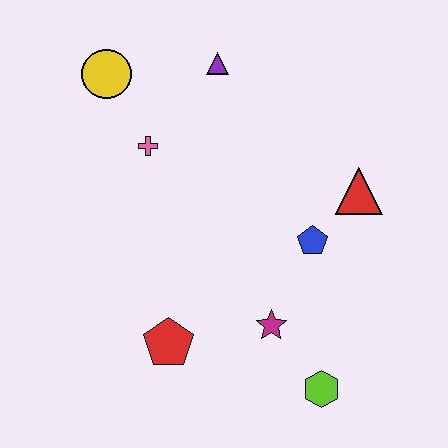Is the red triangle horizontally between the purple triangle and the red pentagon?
No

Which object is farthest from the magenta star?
The yellow circle is farthest from the magenta star.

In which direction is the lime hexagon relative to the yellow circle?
The lime hexagon is below the yellow circle.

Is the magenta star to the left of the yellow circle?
No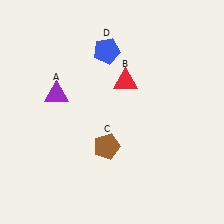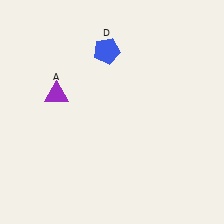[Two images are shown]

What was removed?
The red triangle (B), the brown pentagon (C) were removed in Image 2.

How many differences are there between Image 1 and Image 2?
There are 2 differences between the two images.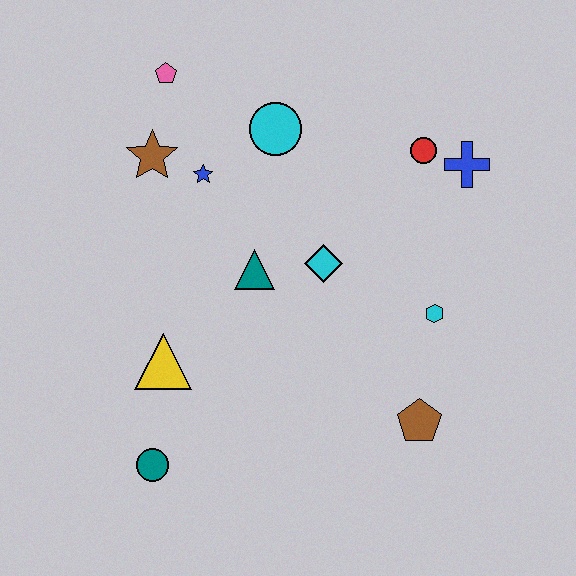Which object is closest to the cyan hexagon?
The brown pentagon is closest to the cyan hexagon.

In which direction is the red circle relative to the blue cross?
The red circle is to the left of the blue cross.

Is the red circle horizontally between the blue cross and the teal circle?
Yes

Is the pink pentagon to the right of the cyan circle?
No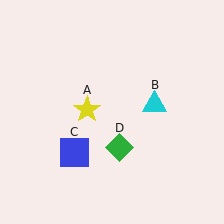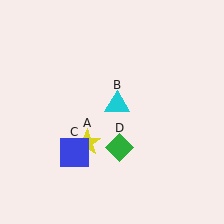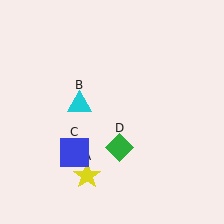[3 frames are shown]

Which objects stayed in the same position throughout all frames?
Blue square (object C) and green diamond (object D) remained stationary.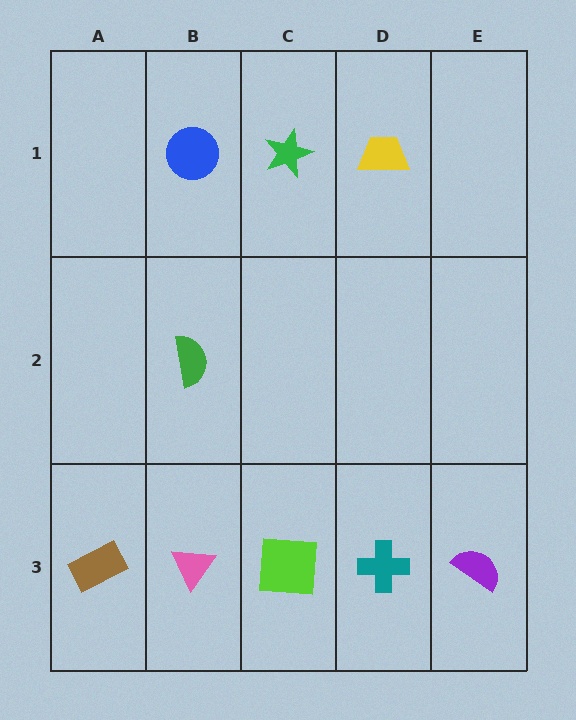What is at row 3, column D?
A teal cross.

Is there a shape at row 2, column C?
No, that cell is empty.